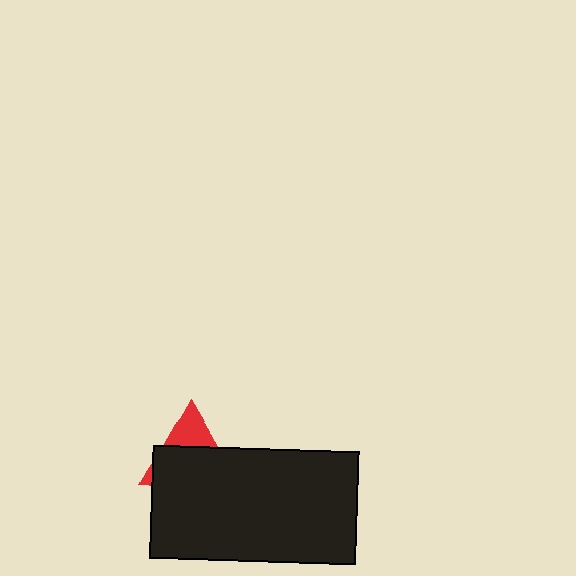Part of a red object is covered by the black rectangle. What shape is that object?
It is a triangle.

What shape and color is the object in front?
The object in front is a black rectangle.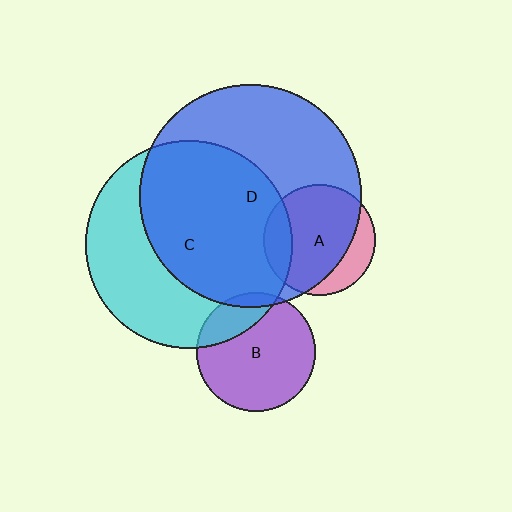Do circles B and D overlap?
Yes.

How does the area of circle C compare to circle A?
Approximately 3.5 times.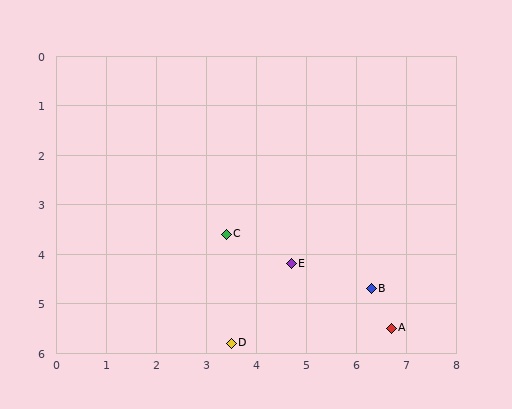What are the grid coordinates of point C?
Point C is at approximately (3.4, 3.6).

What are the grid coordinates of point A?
Point A is at approximately (6.7, 5.5).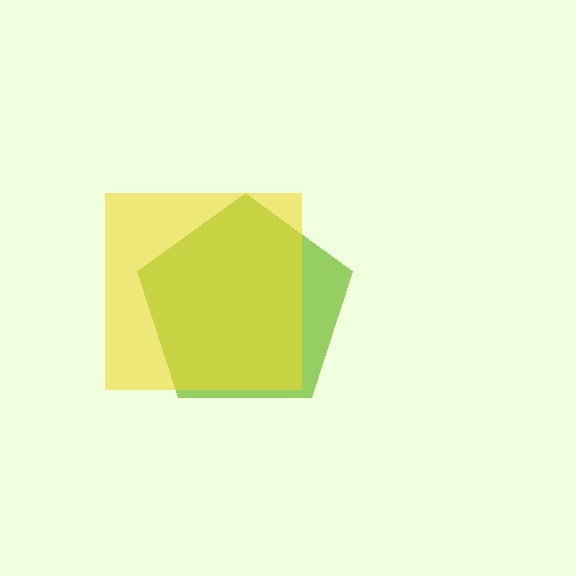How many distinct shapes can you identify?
There are 2 distinct shapes: a lime pentagon, a yellow square.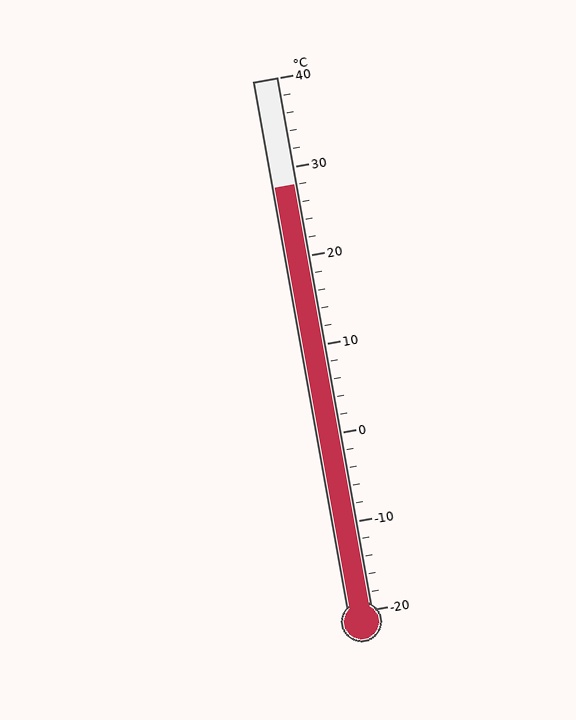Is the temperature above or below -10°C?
The temperature is above -10°C.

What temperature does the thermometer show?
The thermometer shows approximately 28°C.